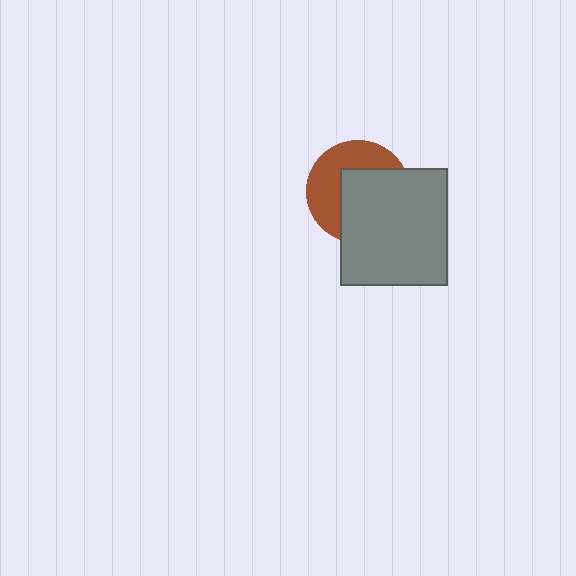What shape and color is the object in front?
The object in front is a gray rectangle.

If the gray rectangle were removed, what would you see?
You would see the complete brown circle.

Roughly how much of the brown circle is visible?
A small part of it is visible (roughly 44%).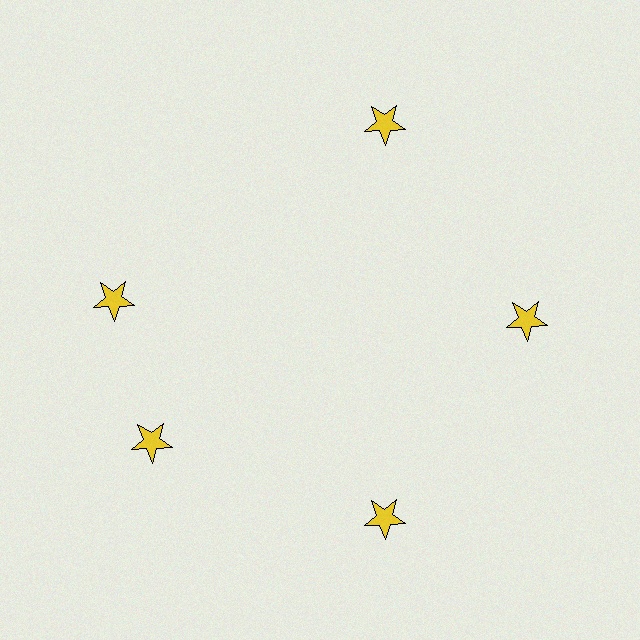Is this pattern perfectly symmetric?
No. The 5 yellow stars are arranged in a ring, but one element near the 10 o'clock position is rotated out of alignment along the ring, breaking the 5-fold rotational symmetry.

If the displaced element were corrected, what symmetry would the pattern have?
It would have 5-fold rotational symmetry — the pattern would map onto itself every 72 degrees.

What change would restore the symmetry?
The symmetry would be restored by rotating it back into even spacing with its neighbors so that all 5 stars sit at equal angles and equal distance from the center.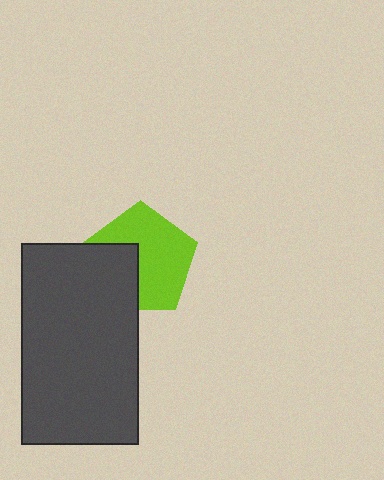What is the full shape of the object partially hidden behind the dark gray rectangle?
The partially hidden object is a lime pentagon.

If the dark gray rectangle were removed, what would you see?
You would see the complete lime pentagon.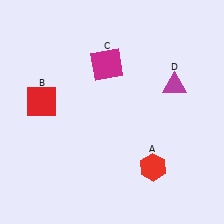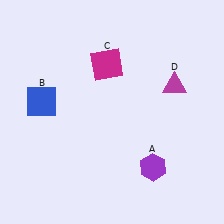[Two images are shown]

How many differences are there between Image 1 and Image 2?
There are 2 differences between the two images.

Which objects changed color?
A changed from red to purple. B changed from red to blue.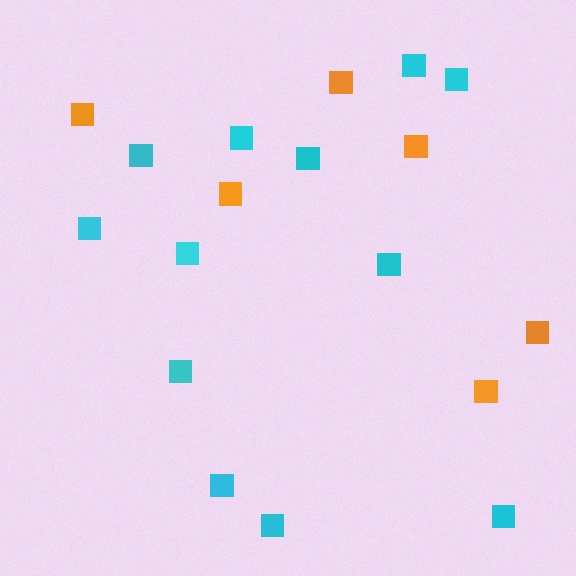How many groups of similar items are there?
There are 2 groups: one group of cyan squares (12) and one group of orange squares (6).